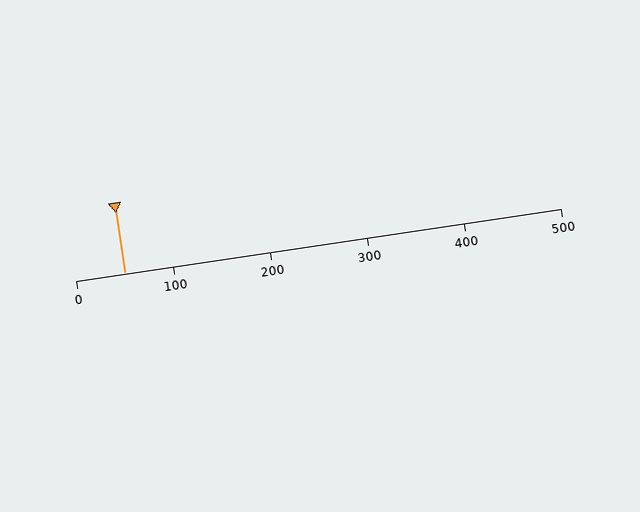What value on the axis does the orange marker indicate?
The marker indicates approximately 50.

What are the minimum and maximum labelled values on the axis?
The axis runs from 0 to 500.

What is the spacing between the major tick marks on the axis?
The major ticks are spaced 100 apart.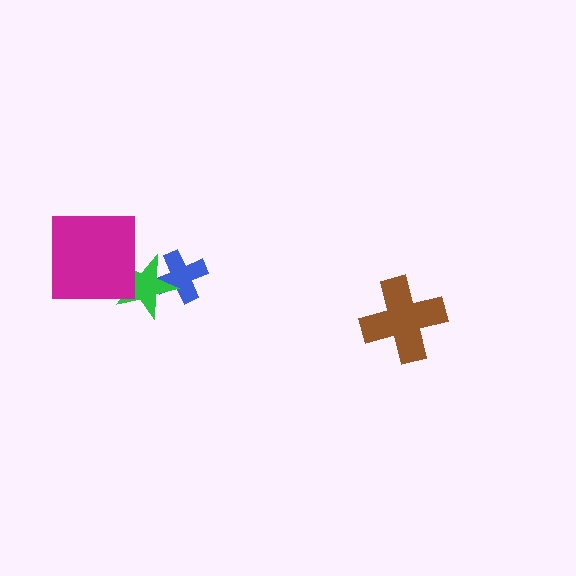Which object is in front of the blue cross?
The green star is in front of the blue cross.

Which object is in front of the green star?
The magenta square is in front of the green star.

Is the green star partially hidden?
Yes, it is partially covered by another shape.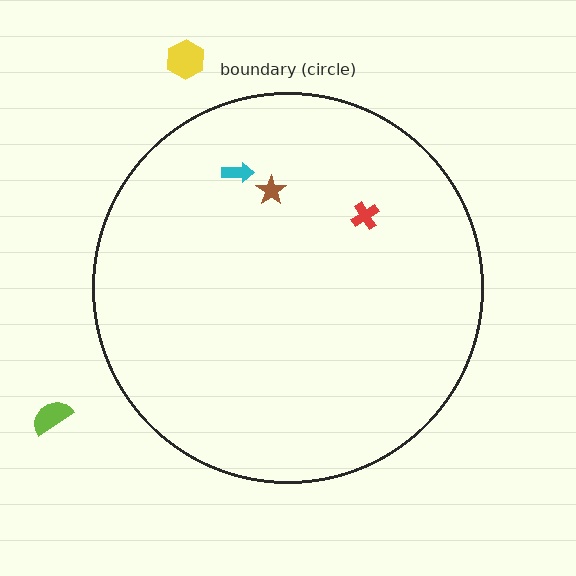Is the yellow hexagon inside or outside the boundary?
Outside.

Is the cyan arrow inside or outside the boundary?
Inside.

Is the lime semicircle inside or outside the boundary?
Outside.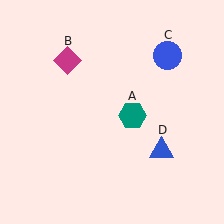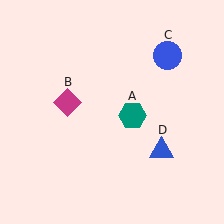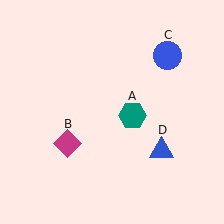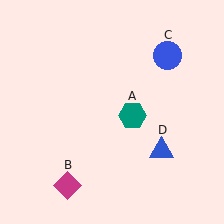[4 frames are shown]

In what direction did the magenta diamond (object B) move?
The magenta diamond (object B) moved down.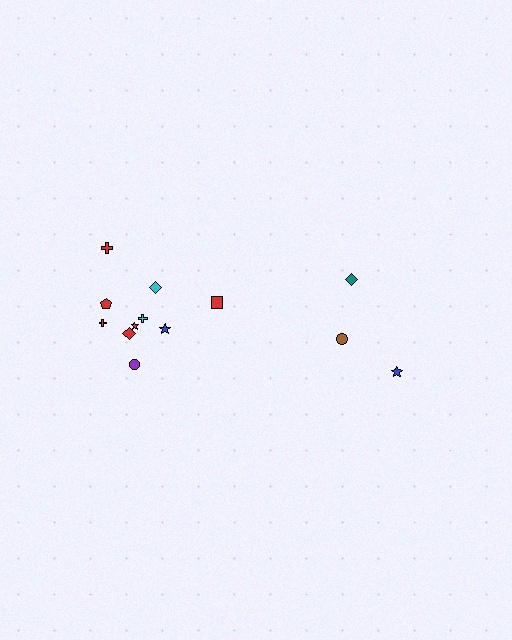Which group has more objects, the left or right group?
The left group.